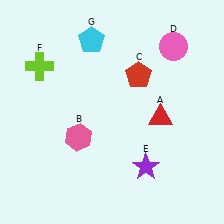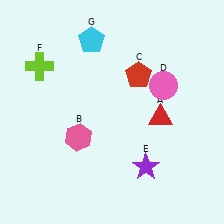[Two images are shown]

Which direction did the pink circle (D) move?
The pink circle (D) moved down.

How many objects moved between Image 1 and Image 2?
1 object moved between the two images.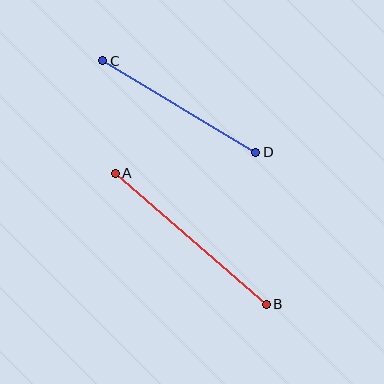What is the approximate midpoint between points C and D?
The midpoint is at approximately (179, 106) pixels.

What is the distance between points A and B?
The distance is approximately 200 pixels.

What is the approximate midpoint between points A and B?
The midpoint is at approximately (191, 239) pixels.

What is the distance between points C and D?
The distance is approximately 179 pixels.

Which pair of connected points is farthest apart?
Points A and B are farthest apart.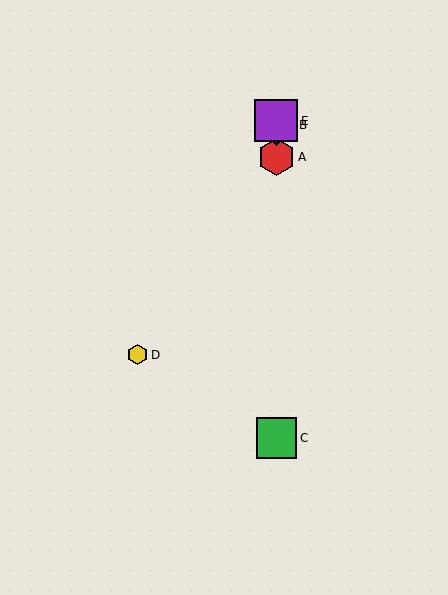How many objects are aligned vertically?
4 objects (A, B, C, E) are aligned vertically.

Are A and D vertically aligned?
No, A is at x≈276 and D is at x≈137.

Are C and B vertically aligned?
Yes, both are at x≈276.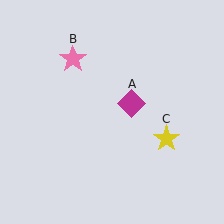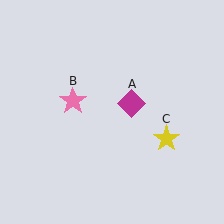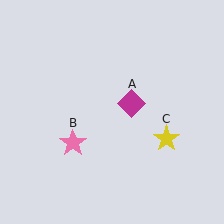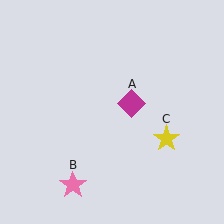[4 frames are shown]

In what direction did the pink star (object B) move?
The pink star (object B) moved down.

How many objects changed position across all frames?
1 object changed position: pink star (object B).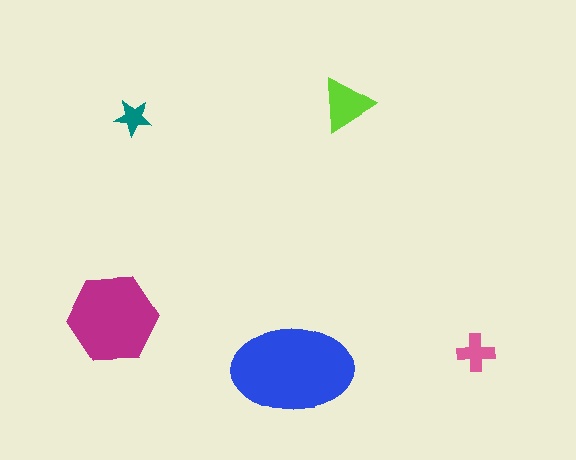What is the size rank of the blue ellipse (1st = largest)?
1st.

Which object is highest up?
The lime triangle is topmost.